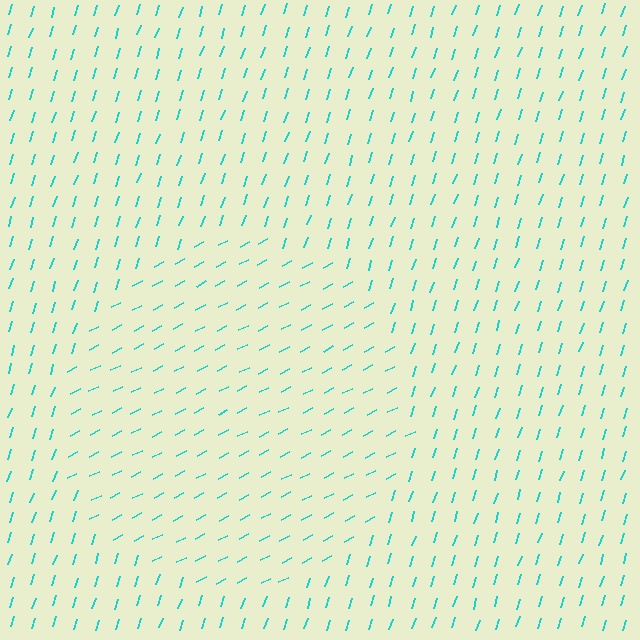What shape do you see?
I see a circle.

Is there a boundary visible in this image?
Yes, there is a texture boundary formed by a change in line orientation.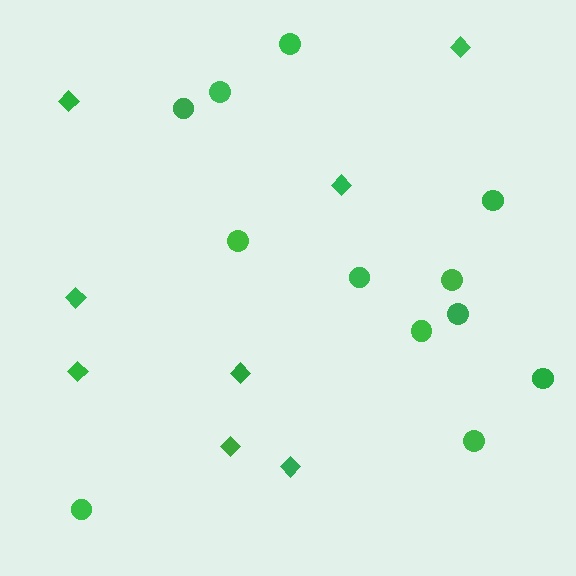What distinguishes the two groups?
There are 2 groups: one group of diamonds (8) and one group of circles (12).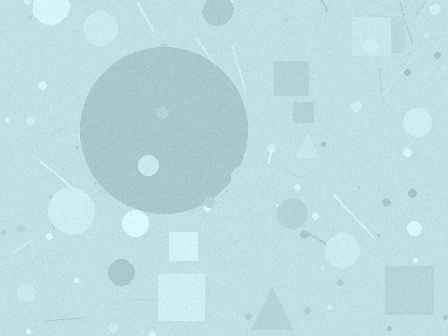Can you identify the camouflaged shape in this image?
The camouflaged shape is a circle.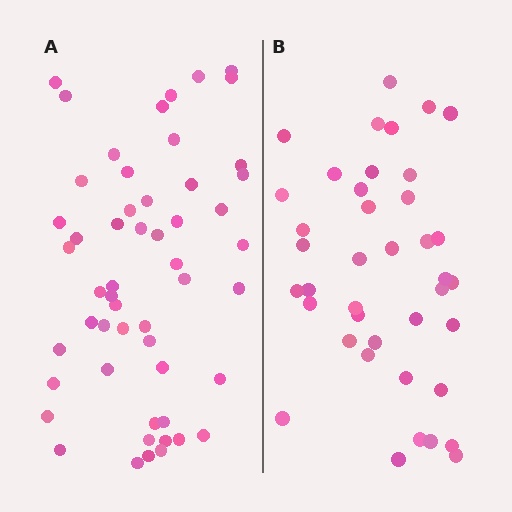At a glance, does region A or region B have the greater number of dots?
Region A (the left region) has more dots.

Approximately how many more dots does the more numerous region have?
Region A has approximately 15 more dots than region B.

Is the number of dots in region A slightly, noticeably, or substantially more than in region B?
Region A has noticeably more, but not dramatically so. The ratio is roughly 1.3 to 1.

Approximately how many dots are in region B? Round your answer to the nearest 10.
About 40 dots.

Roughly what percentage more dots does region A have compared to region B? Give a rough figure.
About 30% more.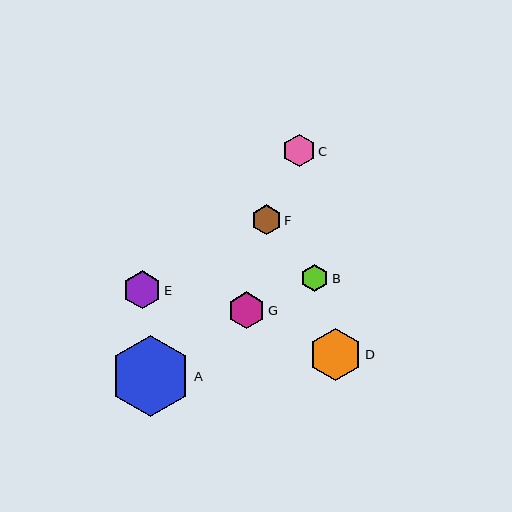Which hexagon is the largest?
Hexagon A is the largest with a size of approximately 81 pixels.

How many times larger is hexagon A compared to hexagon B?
Hexagon A is approximately 2.9 times the size of hexagon B.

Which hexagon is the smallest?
Hexagon B is the smallest with a size of approximately 28 pixels.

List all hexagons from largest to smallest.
From largest to smallest: A, D, E, G, C, F, B.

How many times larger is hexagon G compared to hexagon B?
Hexagon G is approximately 1.3 times the size of hexagon B.